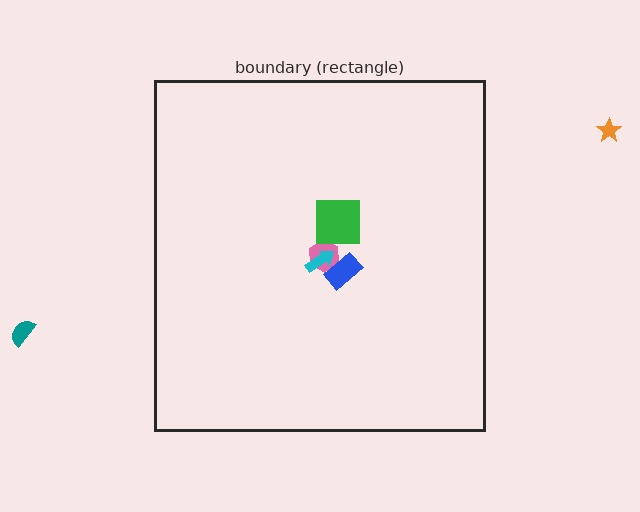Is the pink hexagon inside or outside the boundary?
Inside.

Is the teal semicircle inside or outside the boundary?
Outside.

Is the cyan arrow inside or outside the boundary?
Inside.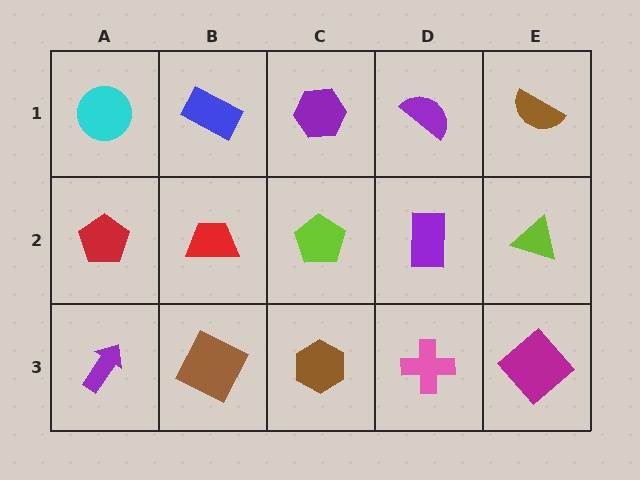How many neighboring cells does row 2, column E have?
3.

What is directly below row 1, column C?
A lime pentagon.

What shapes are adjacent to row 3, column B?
A red trapezoid (row 2, column B), a purple arrow (row 3, column A), a brown hexagon (row 3, column C).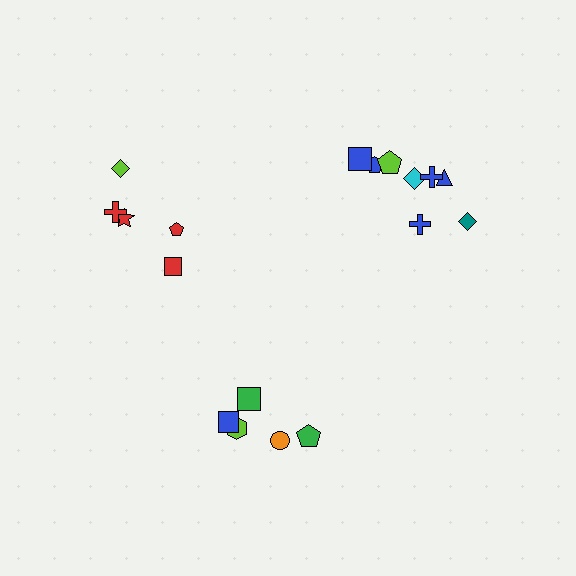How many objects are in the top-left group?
There are 5 objects.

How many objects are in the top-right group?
There are 8 objects.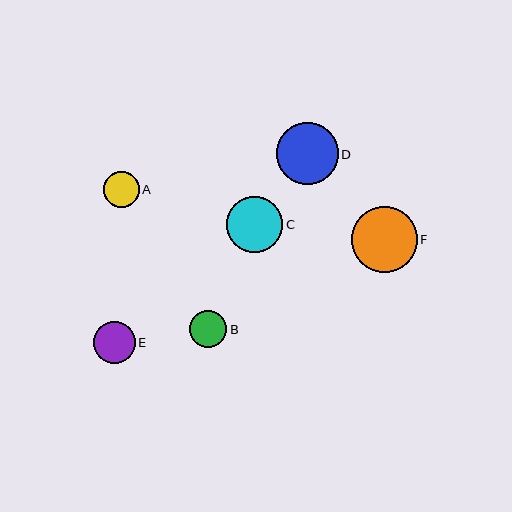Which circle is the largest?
Circle F is the largest with a size of approximately 66 pixels.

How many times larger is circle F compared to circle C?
Circle F is approximately 1.2 times the size of circle C.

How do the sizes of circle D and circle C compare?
Circle D and circle C are approximately the same size.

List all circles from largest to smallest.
From largest to smallest: F, D, C, E, B, A.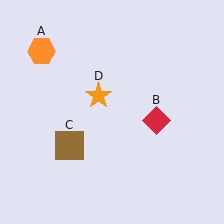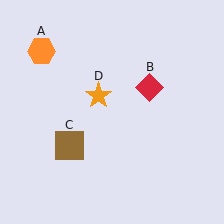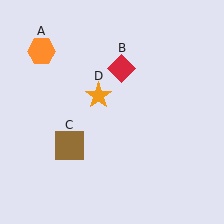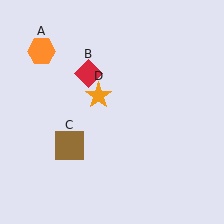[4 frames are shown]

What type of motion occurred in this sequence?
The red diamond (object B) rotated counterclockwise around the center of the scene.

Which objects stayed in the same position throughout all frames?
Orange hexagon (object A) and brown square (object C) and orange star (object D) remained stationary.